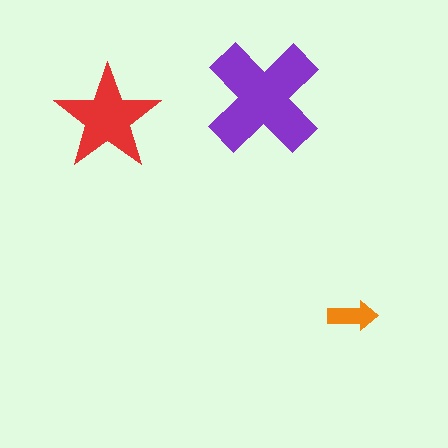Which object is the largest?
The purple cross.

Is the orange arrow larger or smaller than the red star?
Smaller.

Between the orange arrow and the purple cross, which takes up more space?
The purple cross.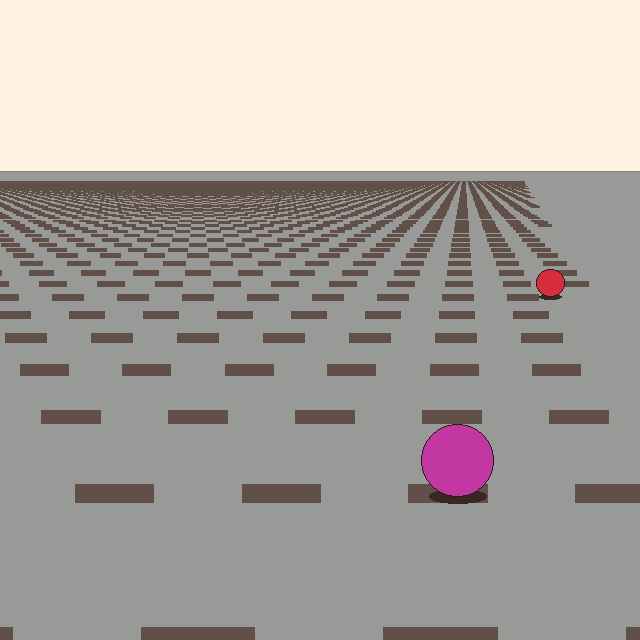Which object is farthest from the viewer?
The red circle is farthest from the viewer. It appears smaller and the ground texture around it is denser.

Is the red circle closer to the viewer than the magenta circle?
No. The magenta circle is closer — you can tell from the texture gradient: the ground texture is coarser near it.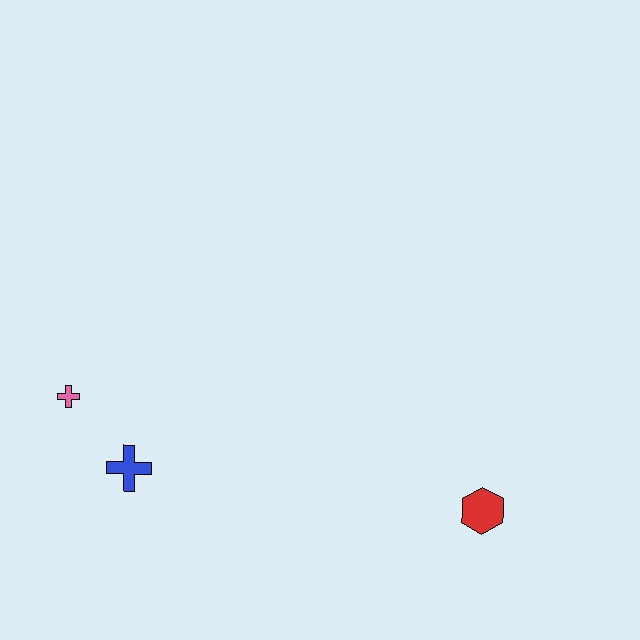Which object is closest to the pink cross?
The blue cross is closest to the pink cross.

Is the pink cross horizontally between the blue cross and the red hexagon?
No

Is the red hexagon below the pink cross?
Yes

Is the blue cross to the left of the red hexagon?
Yes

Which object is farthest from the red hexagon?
The pink cross is farthest from the red hexagon.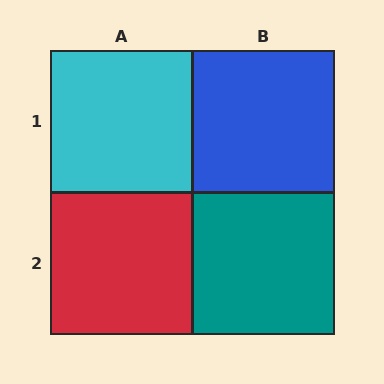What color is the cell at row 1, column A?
Cyan.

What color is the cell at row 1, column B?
Blue.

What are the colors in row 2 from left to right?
Red, teal.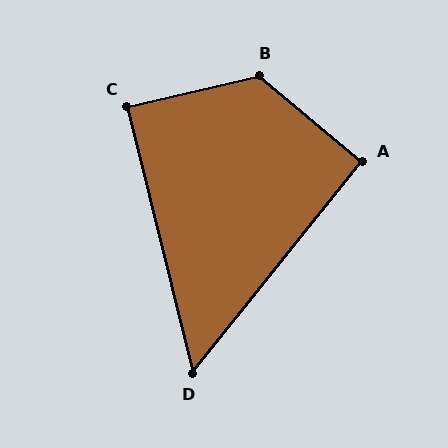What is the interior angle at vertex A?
Approximately 91 degrees (approximately right).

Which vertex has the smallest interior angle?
D, at approximately 53 degrees.